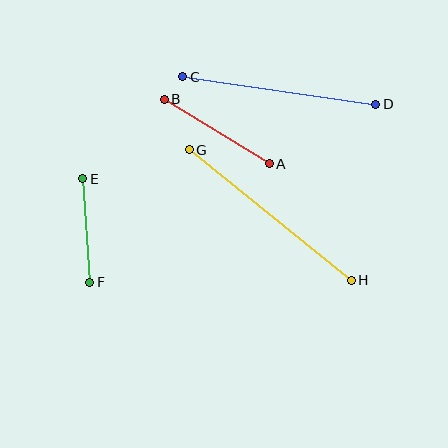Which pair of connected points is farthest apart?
Points G and H are farthest apart.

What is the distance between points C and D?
The distance is approximately 195 pixels.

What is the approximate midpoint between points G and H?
The midpoint is at approximately (270, 215) pixels.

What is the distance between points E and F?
The distance is approximately 103 pixels.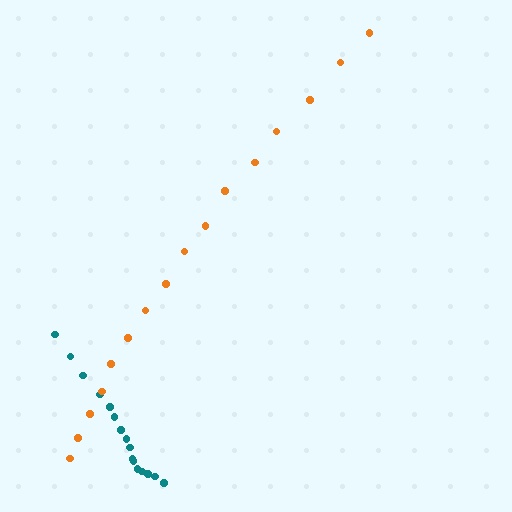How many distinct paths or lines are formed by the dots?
There are 2 distinct paths.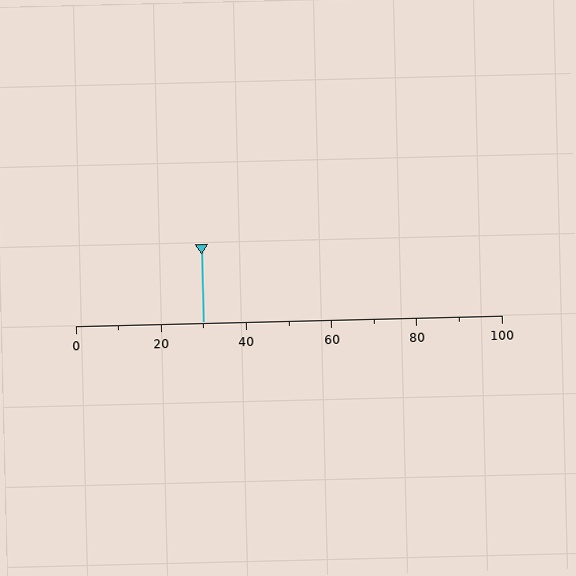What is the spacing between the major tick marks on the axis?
The major ticks are spaced 20 apart.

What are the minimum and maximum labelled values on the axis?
The axis runs from 0 to 100.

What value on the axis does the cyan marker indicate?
The marker indicates approximately 30.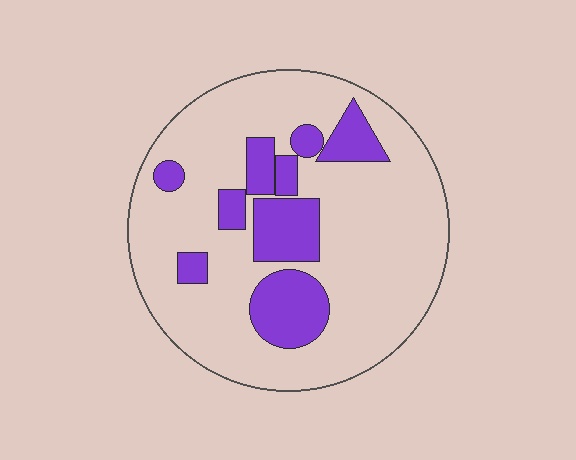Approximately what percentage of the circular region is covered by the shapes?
Approximately 20%.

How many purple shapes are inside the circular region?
9.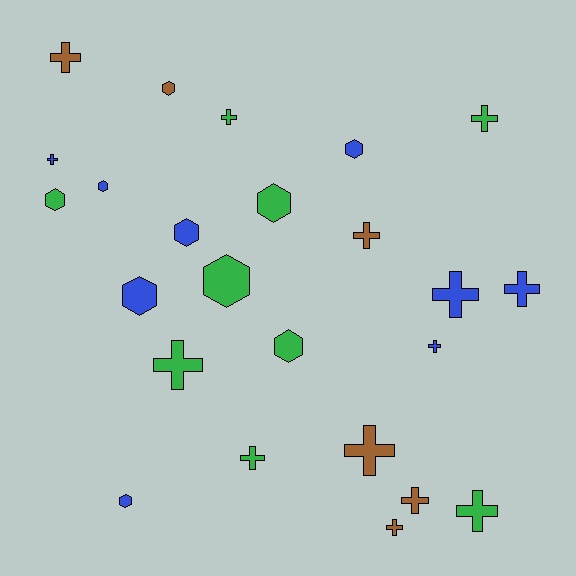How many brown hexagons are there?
There is 1 brown hexagon.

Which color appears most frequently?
Blue, with 9 objects.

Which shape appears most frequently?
Cross, with 14 objects.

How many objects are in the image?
There are 24 objects.